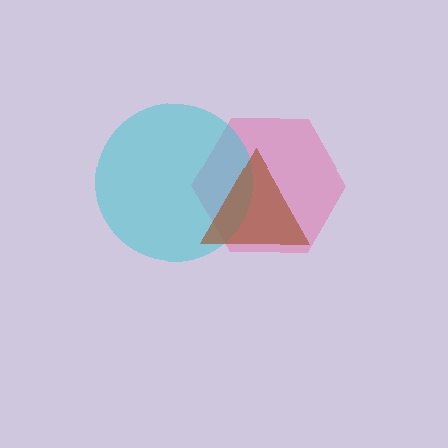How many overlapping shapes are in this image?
There are 3 overlapping shapes in the image.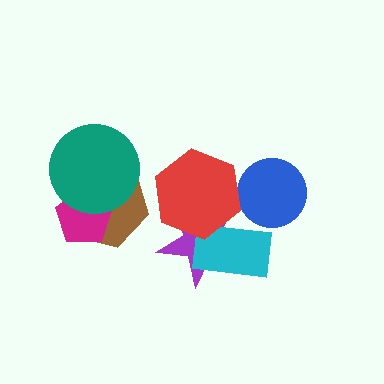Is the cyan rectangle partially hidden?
Yes, it is partially covered by another shape.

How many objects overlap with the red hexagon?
2 objects overlap with the red hexagon.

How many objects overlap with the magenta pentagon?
2 objects overlap with the magenta pentagon.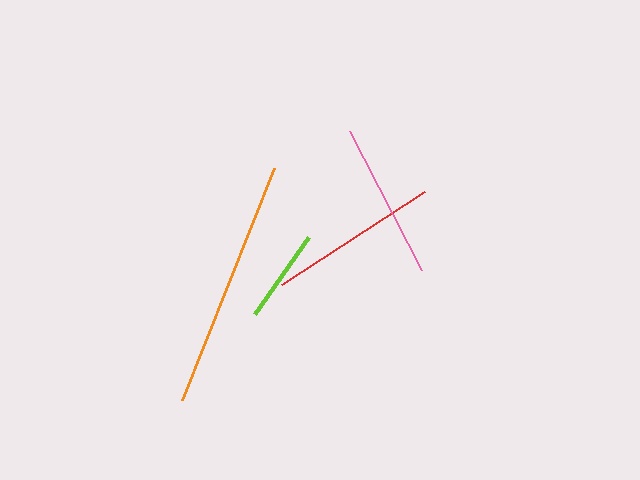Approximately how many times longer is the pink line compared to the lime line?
The pink line is approximately 1.7 times the length of the lime line.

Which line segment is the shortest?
The lime line is the shortest at approximately 94 pixels.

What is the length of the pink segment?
The pink segment is approximately 157 pixels long.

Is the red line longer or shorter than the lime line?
The red line is longer than the lime line.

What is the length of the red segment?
The red segment is approximately 170 pixels long.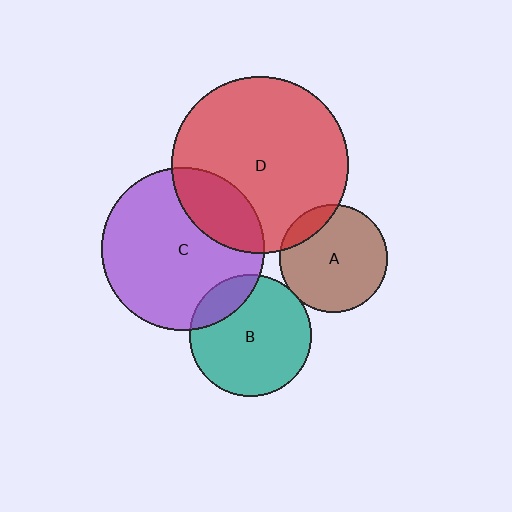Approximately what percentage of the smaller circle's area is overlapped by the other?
Approximately 15%.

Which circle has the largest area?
Circle D (red).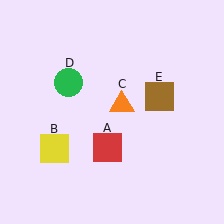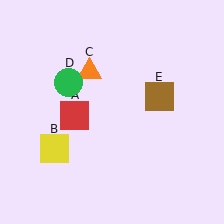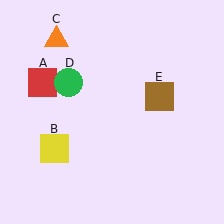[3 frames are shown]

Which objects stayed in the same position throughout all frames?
Yellow square (object B) and green circle (object D) and brown square (object E) remained stationary.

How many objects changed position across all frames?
2 objects changed position: red square (object A), orange triangle (object C).